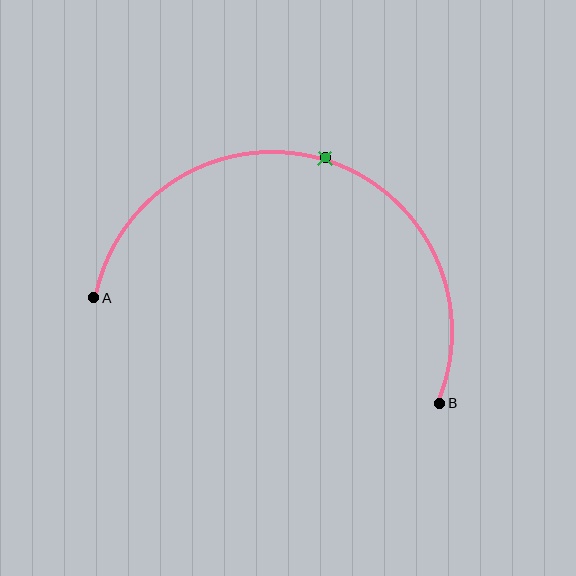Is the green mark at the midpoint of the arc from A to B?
Yes. The green mark lies on the arc at equal arc-length from both A and B — it is the arc midpoint.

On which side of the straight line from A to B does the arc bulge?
The arc bulges above the straight line connecting A and B.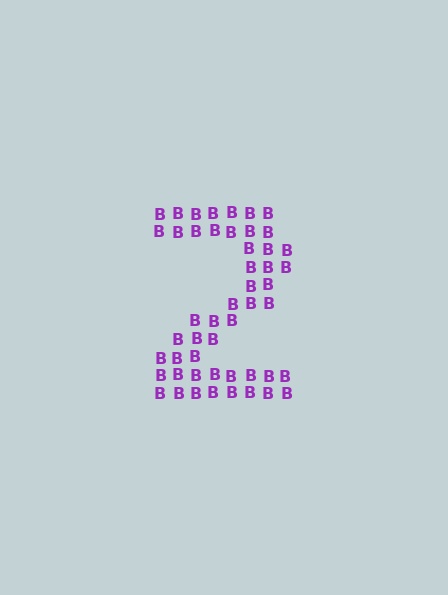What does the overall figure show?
The overall figure shows the digit 2.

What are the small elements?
The small elements are letter B's.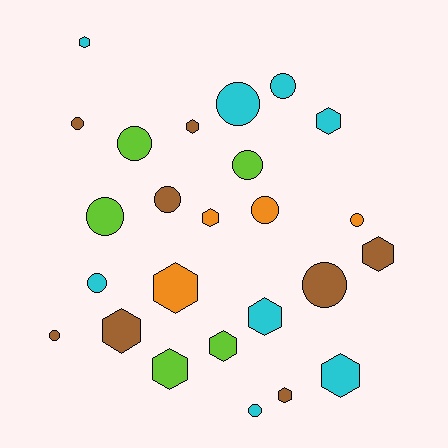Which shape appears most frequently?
Circle, with 13 objects.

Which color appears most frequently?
Cyan, with 8 objects.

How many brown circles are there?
There are 4 brown circles.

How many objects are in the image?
There are 25 objects.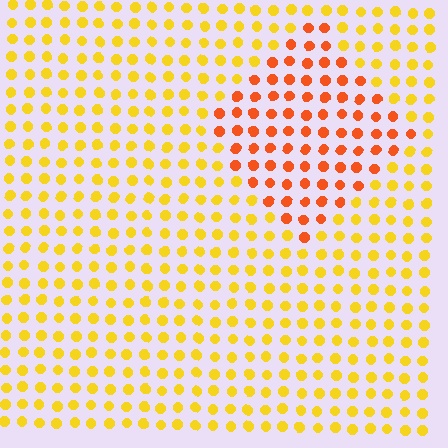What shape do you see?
I see a diamond.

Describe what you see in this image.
The image is filled with small yellow elements in a uniform arrangement. A diamond-shaped region is visible where the elements are tinted to a slightly different hue, forming a subtle color boundary.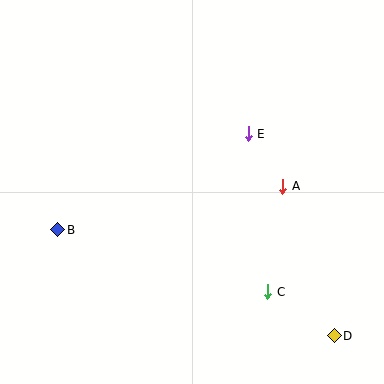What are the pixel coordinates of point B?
Point B is at (58, 230).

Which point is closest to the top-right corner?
Point E is closest to the top-right corner.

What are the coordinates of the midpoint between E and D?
The midpoint between E and D is at (291, 235).